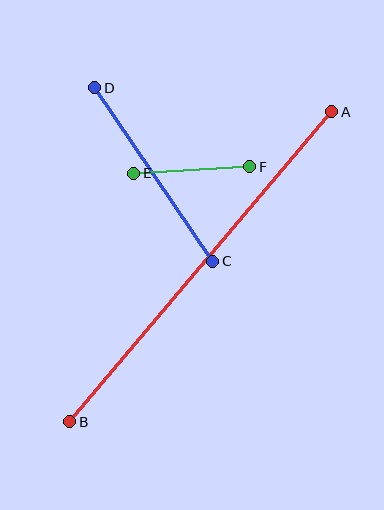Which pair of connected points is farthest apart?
Points A and B are farthest apart.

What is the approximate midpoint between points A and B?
The midpoint is at approximately (201, 267) pixels.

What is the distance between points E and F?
The distance is approximately 116 pixels.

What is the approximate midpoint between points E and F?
The midpoint is at approximately (192, 170) pixels.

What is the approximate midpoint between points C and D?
The midpoint is at approximately (154, 175) pixels.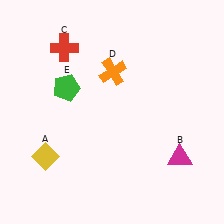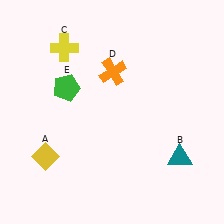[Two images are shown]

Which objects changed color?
B changed from magenta to teal. C changed from red to yellow.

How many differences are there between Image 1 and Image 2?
There are 2 differences between the two images.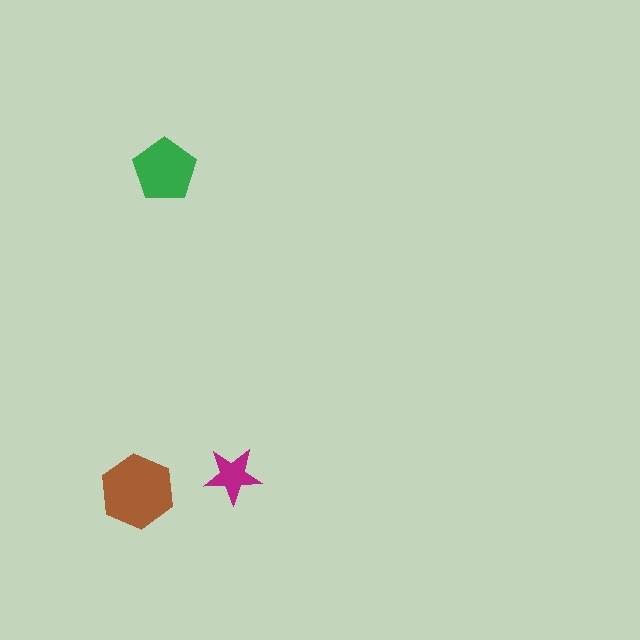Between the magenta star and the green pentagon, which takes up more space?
The green pentagon.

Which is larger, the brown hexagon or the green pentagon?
The brown hexagon.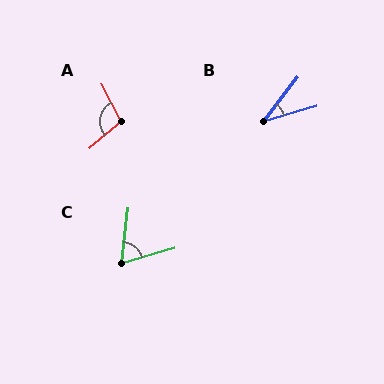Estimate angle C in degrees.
Approximately 68 degrees.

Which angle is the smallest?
B, at approximately 37 degrees.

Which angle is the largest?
A, at approximately 102 degrees.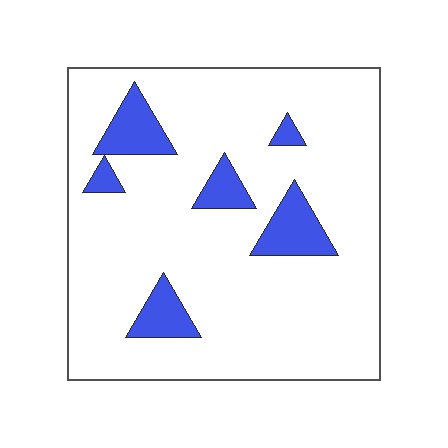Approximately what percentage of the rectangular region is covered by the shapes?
Approximately 15%.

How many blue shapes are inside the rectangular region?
6.